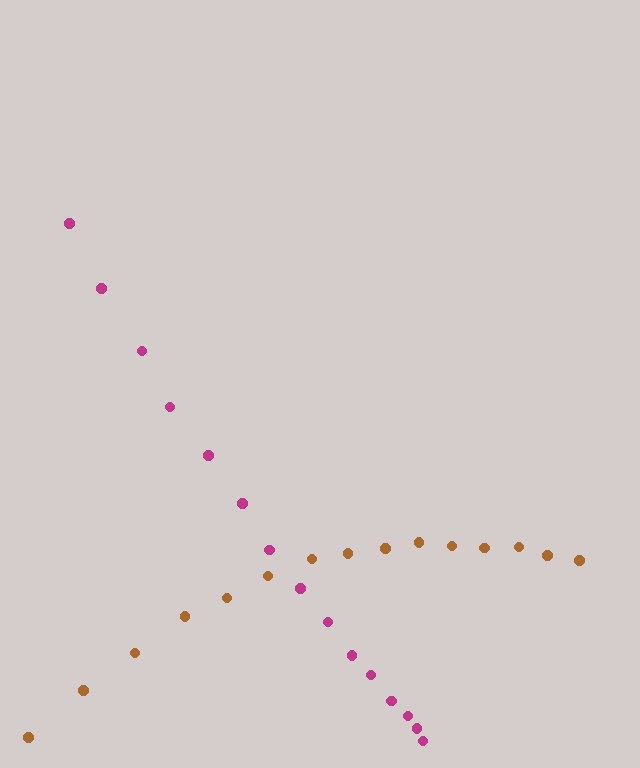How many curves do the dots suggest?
There are 2 distinct paths.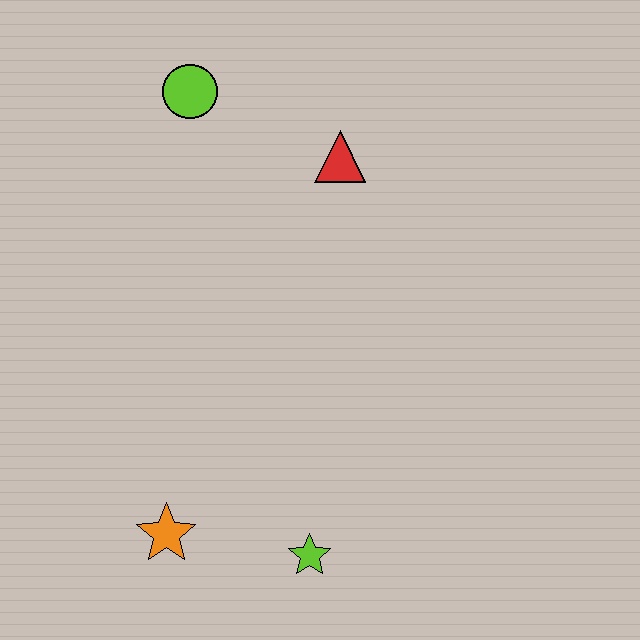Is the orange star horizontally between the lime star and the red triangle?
No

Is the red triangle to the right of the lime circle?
Yes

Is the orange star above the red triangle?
No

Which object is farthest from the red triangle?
The orange star is farthest from the red triangle.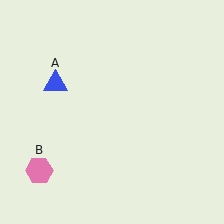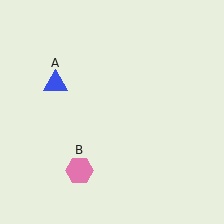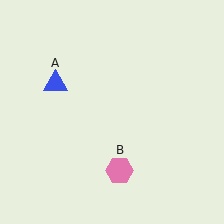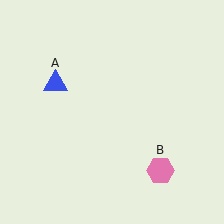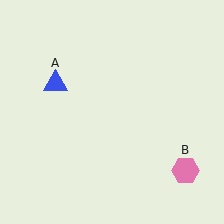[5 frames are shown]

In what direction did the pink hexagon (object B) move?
The pink hexagon (object B) moved right.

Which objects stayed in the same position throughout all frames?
Blue triangle (object A) remained stationary.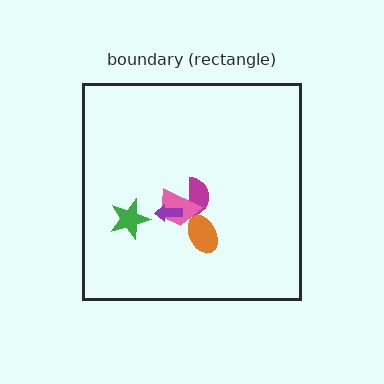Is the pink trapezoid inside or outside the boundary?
Inside.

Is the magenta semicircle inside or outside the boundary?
Inside.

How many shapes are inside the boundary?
5 inside, 0 outside.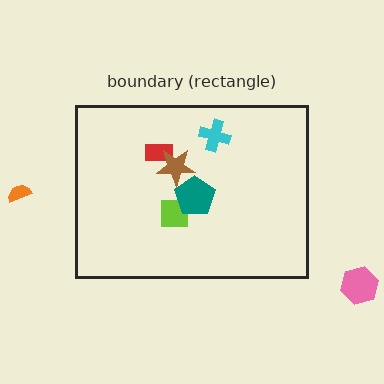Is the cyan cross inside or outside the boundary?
Inside.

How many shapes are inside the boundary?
5 inside, 2 outside.